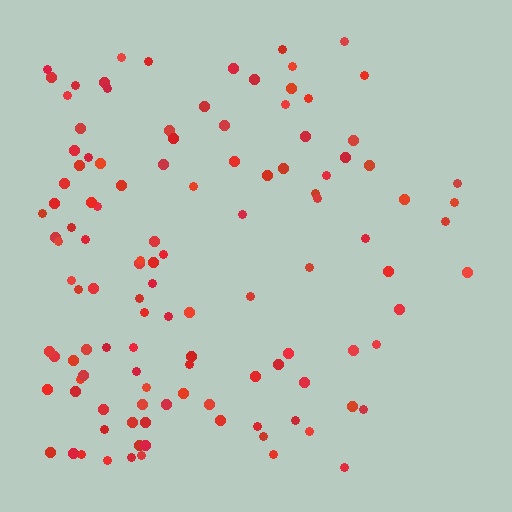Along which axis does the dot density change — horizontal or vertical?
Horizontal.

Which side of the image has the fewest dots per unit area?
The right.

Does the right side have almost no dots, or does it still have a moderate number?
Still a moderate number, just noticeably fewer than the left.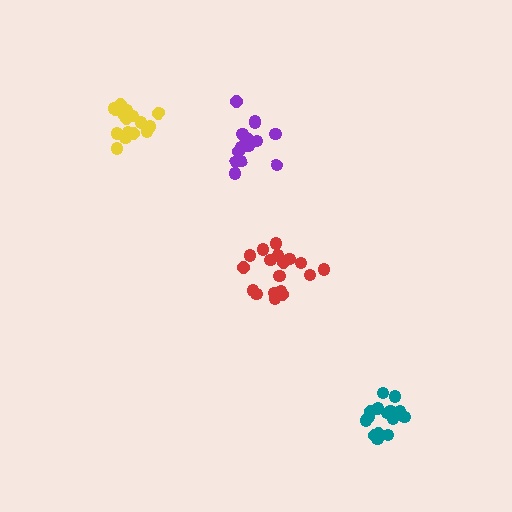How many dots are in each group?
Group 1: 18 dots, Group 2: 15 dots, Group 3: 18 dots, Group 4: 15 dots (66 total).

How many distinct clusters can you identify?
There are 4 distinct clusters.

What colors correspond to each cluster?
The clusters are colored: red, teal, yellow, purple.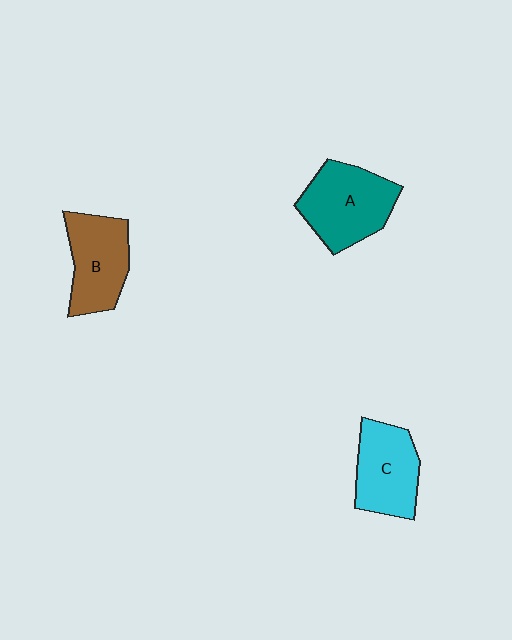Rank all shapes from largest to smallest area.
From largest to smallest: A (teal), B (brown), C (cyan).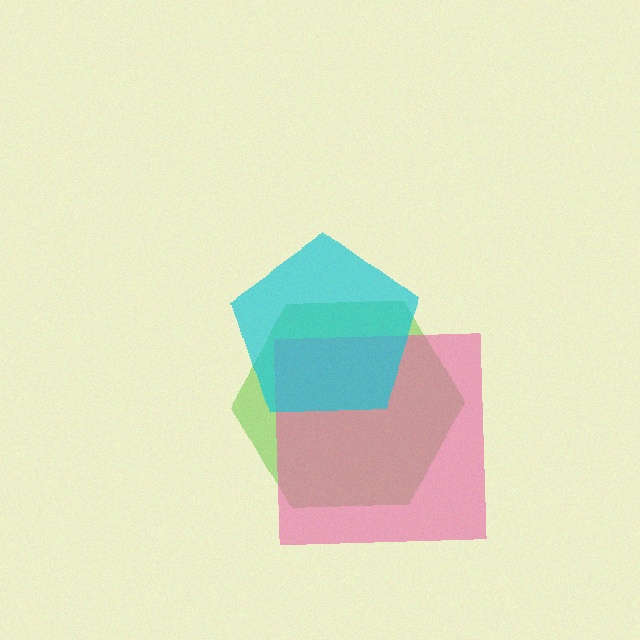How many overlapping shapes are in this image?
There are 3 overlapping shapes in the image.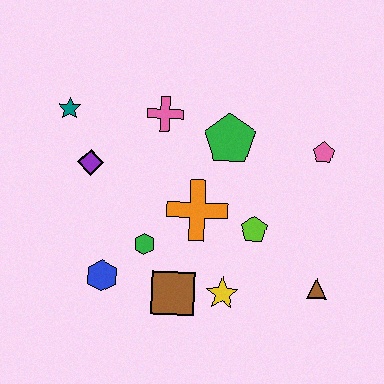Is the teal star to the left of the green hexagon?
Yes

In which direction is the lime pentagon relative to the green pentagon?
The lime pentagon is below the green pentagon.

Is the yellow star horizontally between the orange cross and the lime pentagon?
Yes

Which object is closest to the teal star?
The purple diamond is closest to the teal star.